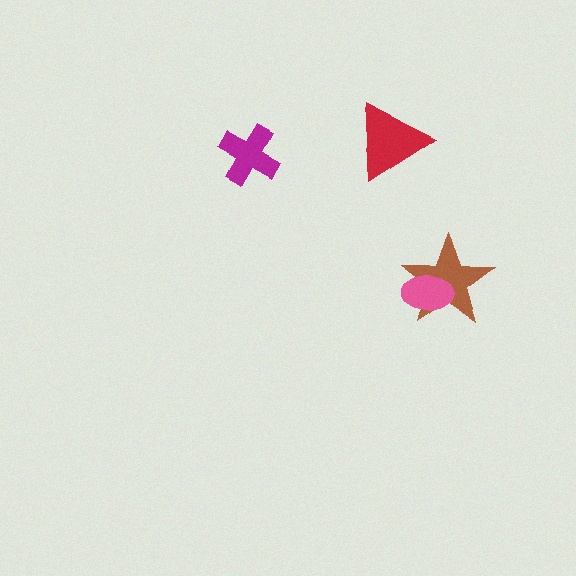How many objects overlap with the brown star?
1 object overlaps with the brown star.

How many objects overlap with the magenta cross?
0 objects overlap with the magenta cross.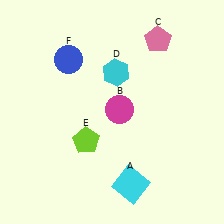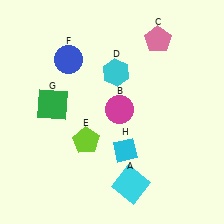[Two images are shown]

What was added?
A green square (G), a cyan diamond (H) were added in Image 2.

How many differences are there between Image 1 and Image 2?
There are 2 differences between the two images.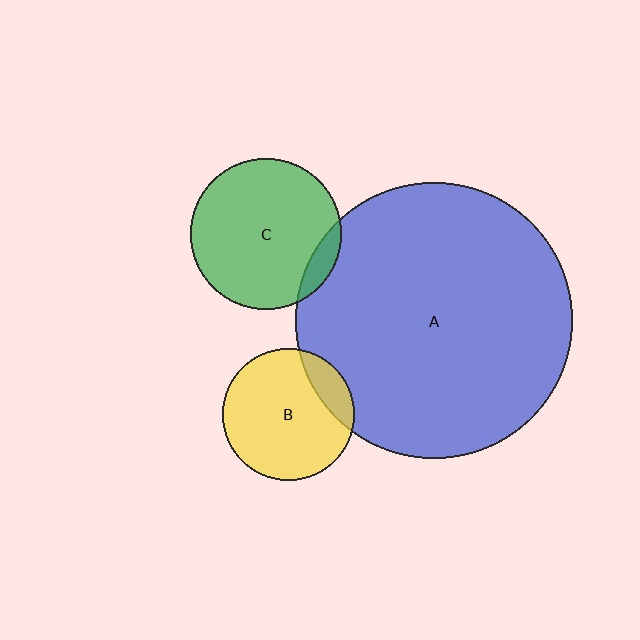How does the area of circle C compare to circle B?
Approximately 1.3 times.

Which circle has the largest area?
Circle A (blue).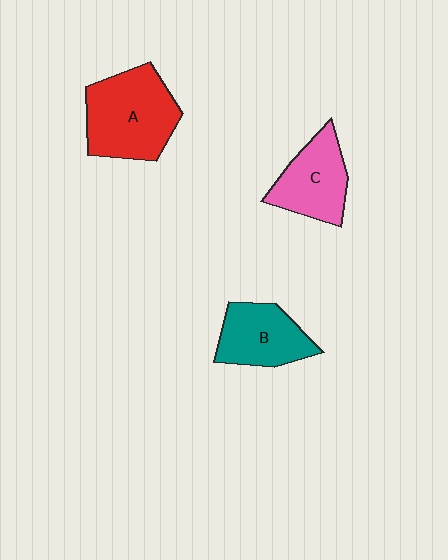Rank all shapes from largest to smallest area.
From largest to smallest: A (red), C (pink), B (teal).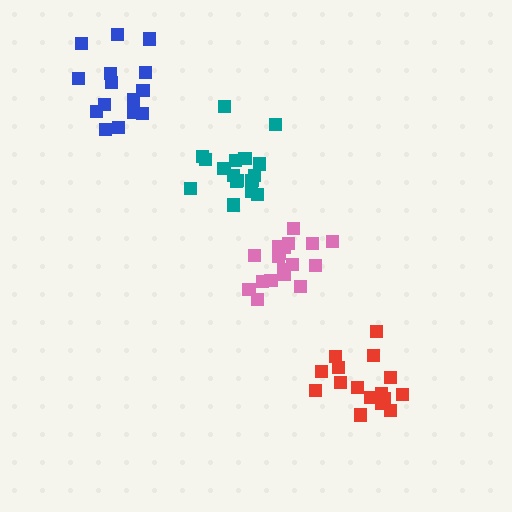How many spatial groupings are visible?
There are 4 spatial groupings.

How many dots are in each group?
Group 1: 18 dots, Group 2: 15 dots, Group 3: 17 dots, Group 4: 16 dots (66 total).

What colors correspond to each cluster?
The clusters are colored: pink, blue, teal, red.